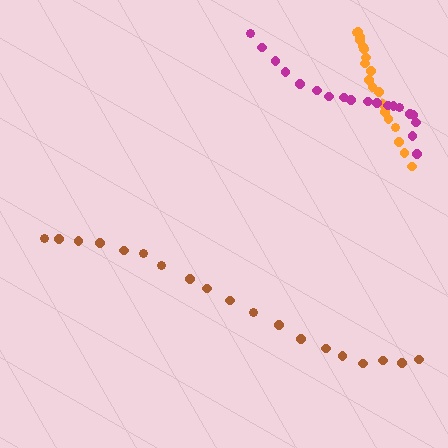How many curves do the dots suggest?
There are 3 distinct paths.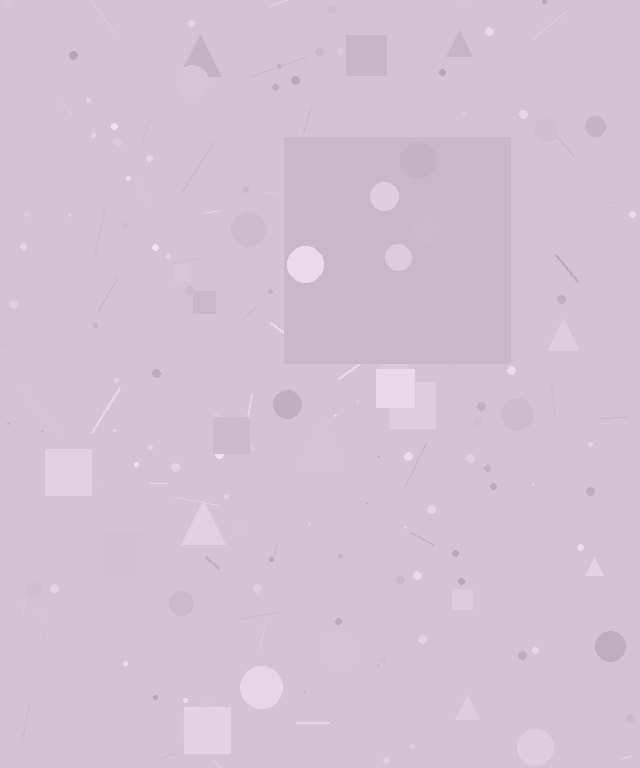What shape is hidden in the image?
A square is hidden in the image.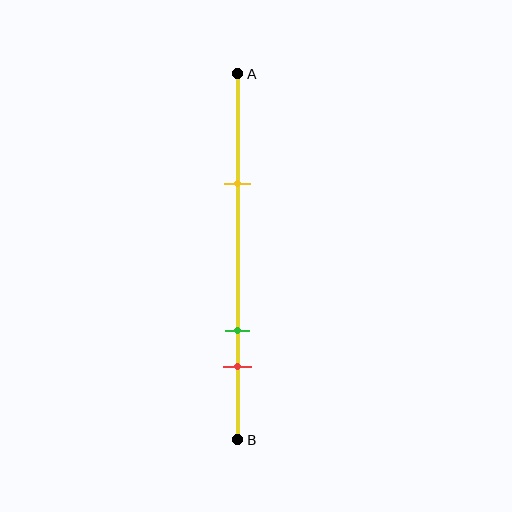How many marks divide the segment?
There are 3 marks dividing the segment.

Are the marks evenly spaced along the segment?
No, the marks are not evenly spaced.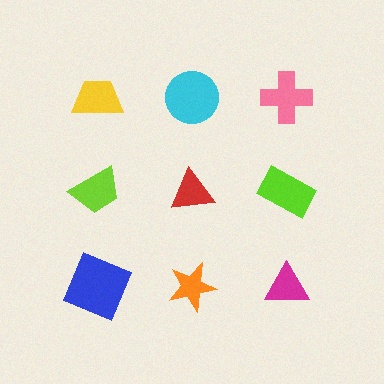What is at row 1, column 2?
A cyan circle.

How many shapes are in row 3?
3 shapes.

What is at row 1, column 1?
A yellow trapezoid.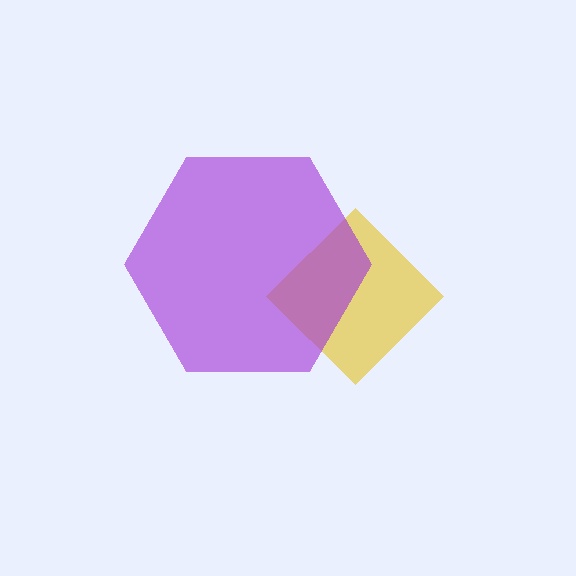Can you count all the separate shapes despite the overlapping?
Yes, there are 2 separate shapes.